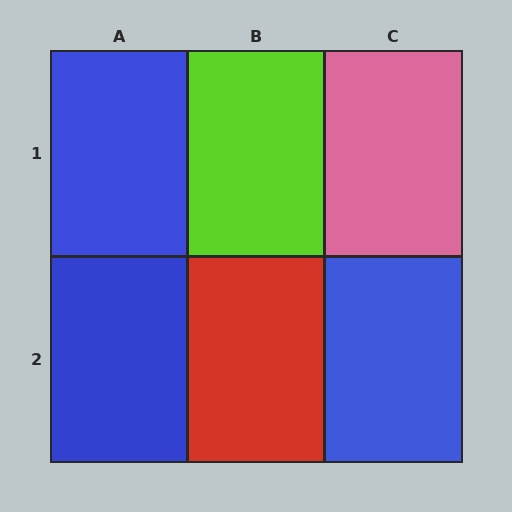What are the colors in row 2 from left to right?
Blue, red, blue.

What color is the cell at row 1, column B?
Lime.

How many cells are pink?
1 cell is pink.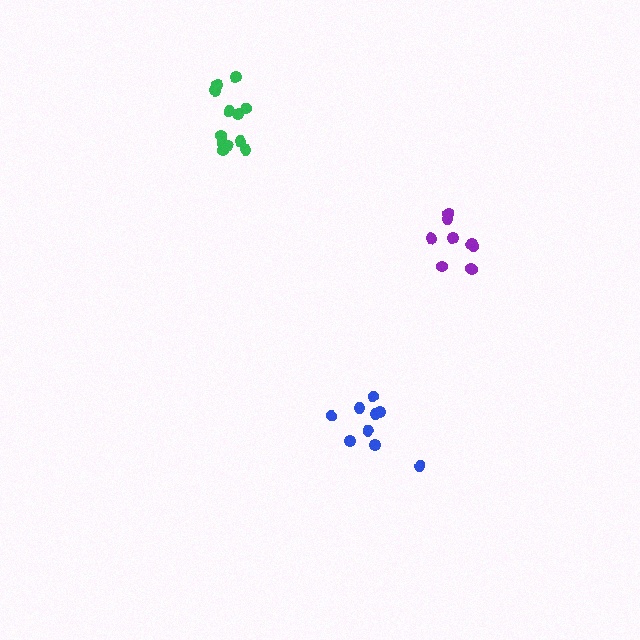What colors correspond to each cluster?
The clusters are colored: purple, green, blue.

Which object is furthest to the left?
The green cluster is leftmost.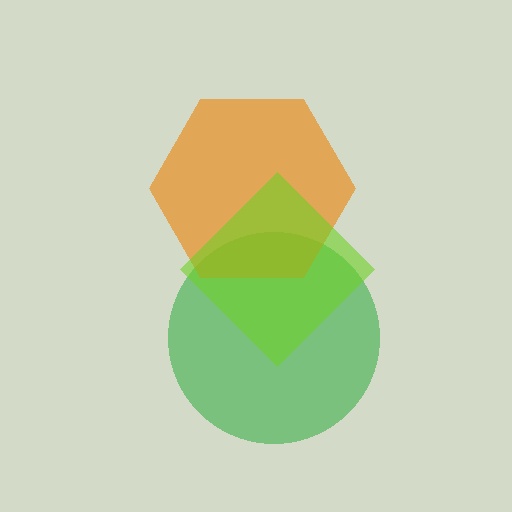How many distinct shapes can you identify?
There are 3 distinct shapes: a green circle, an orange hexagon, a lime diamond.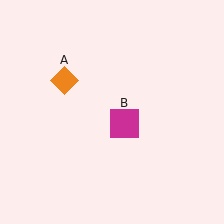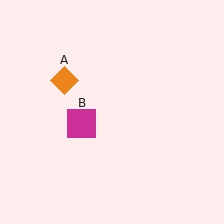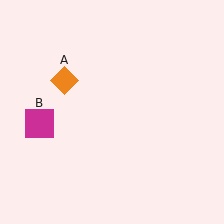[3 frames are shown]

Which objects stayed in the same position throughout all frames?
Orange diamond (object A) remained stationary.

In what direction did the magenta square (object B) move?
The magenta square (object B) moved left.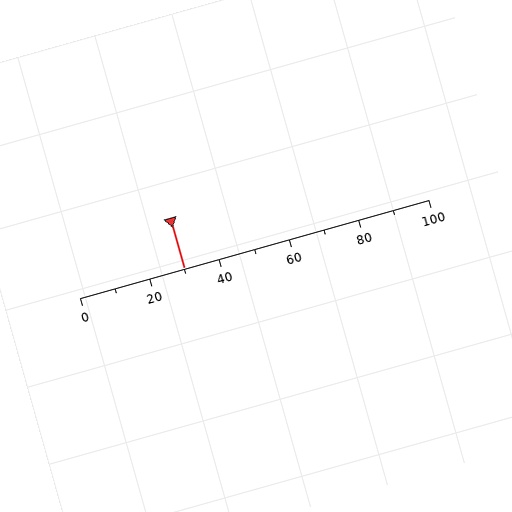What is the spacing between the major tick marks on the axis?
The major ticks are spaced 20 apart.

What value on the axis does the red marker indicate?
The marker indicates approximately 30.